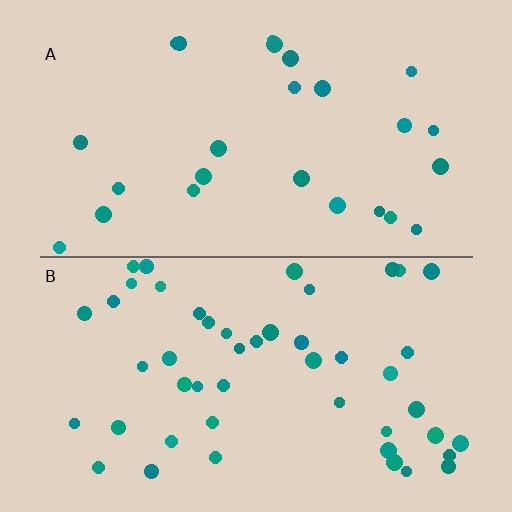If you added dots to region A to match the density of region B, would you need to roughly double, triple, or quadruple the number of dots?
Approximately double.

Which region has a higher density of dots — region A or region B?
B (the bottom).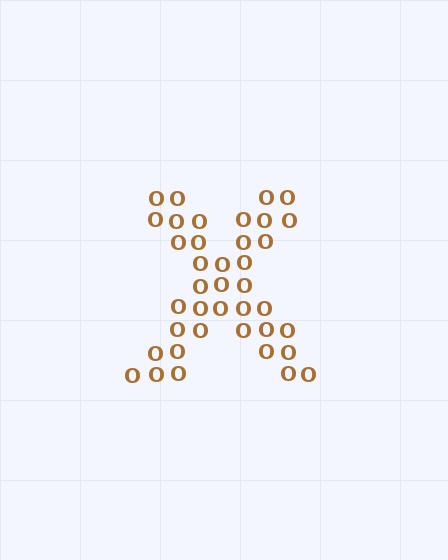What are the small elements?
The small elements are letter O's.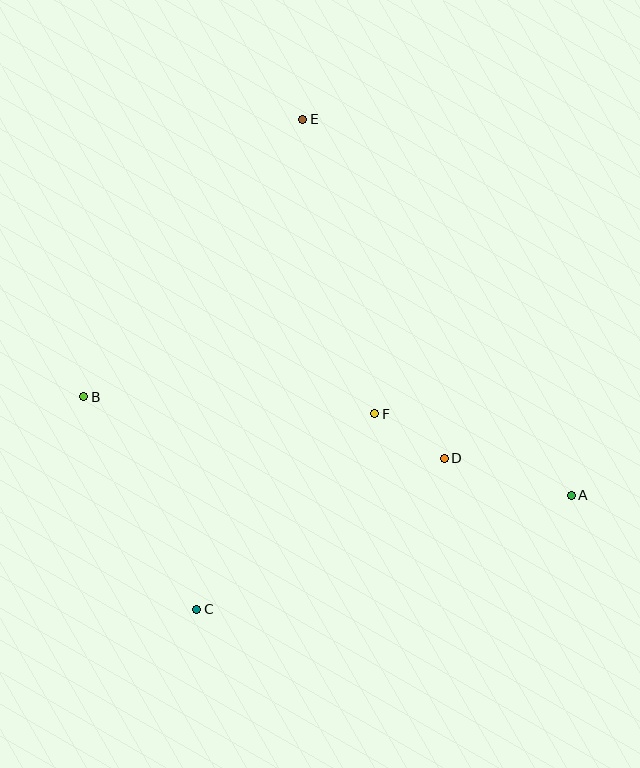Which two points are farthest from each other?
Points C and E are farthest from each other.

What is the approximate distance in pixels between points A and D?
The distance between A and D is approximately 132 pixels.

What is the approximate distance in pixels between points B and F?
The distance between B and F is approximately 291 pixels.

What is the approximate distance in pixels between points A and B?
The distance between A and B is approximately 497 pixels.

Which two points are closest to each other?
Points D and F are closest to each other.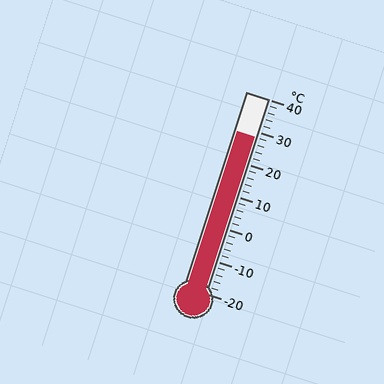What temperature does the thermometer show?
The thermometer shows approximately 28°C.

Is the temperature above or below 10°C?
The temperature is above 10°C.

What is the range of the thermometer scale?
The thermometer scale ranges from -20°C to 40°C.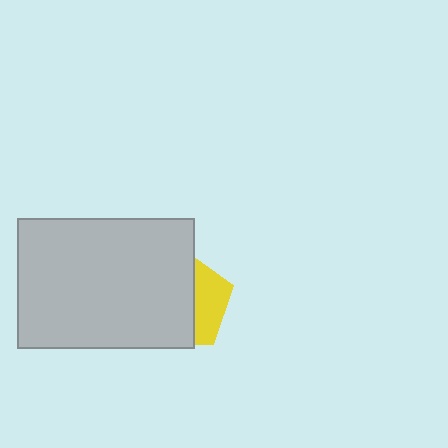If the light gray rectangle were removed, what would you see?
You would see the complete yellow pentagon.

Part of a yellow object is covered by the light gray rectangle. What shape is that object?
It is a pentagon.